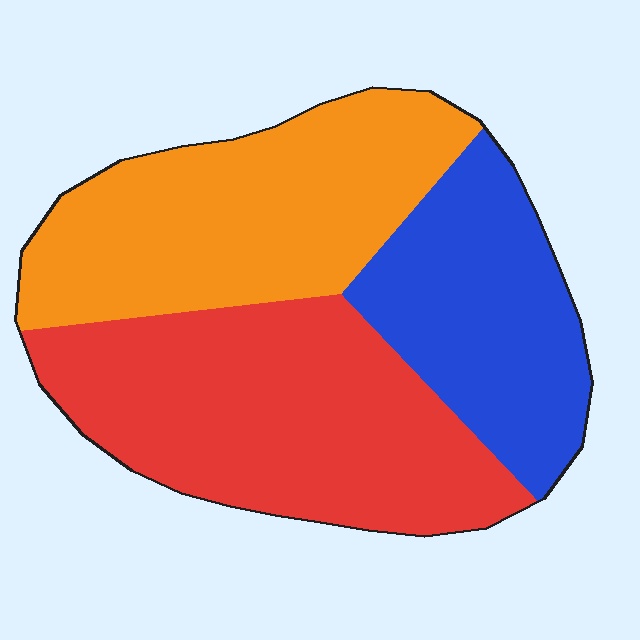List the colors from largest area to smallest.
From largest to smallest: red, orange, blue.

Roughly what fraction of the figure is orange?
Orange takes up between a quarter and a half of the figure.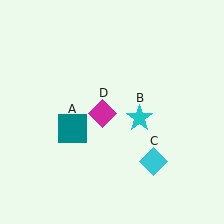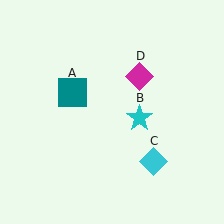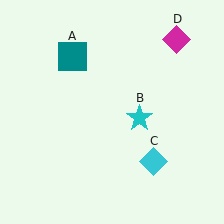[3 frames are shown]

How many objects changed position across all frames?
2 objects changed position: teal square (object A), magenta diamond (object D).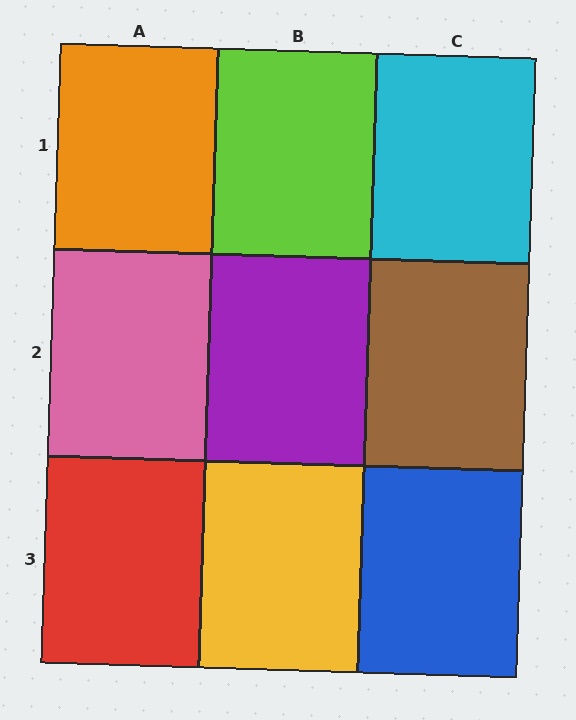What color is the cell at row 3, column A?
Red.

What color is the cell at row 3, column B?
Yellow.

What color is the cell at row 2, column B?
Purple.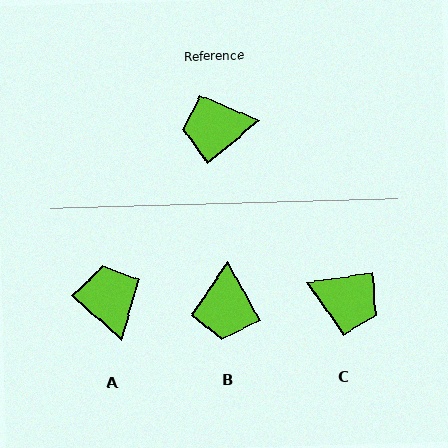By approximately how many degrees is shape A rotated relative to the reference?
Approximately 83 degrees clockwise.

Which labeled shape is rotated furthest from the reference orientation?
C, about 148 degrees away.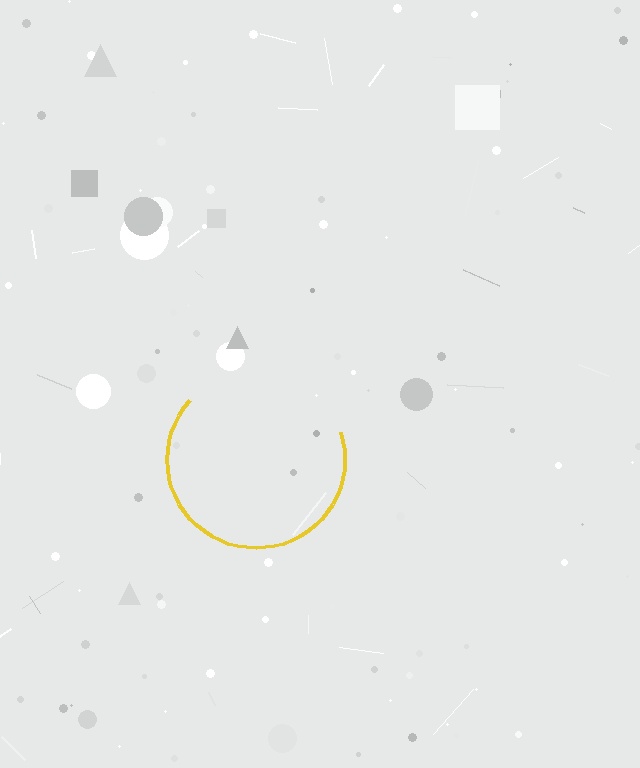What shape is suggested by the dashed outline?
The dashed outline suggests a circle.